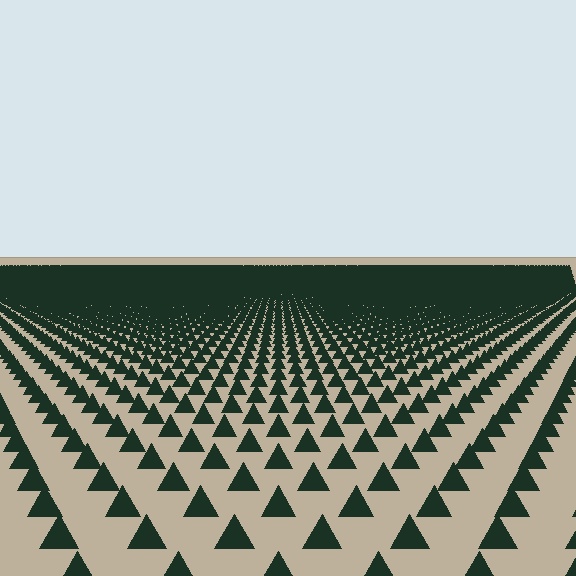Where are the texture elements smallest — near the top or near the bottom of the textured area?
Near the top.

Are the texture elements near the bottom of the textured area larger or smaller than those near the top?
Larger. Near the bottom, elements are closer to the viewer and appear at a bigger on-screen size.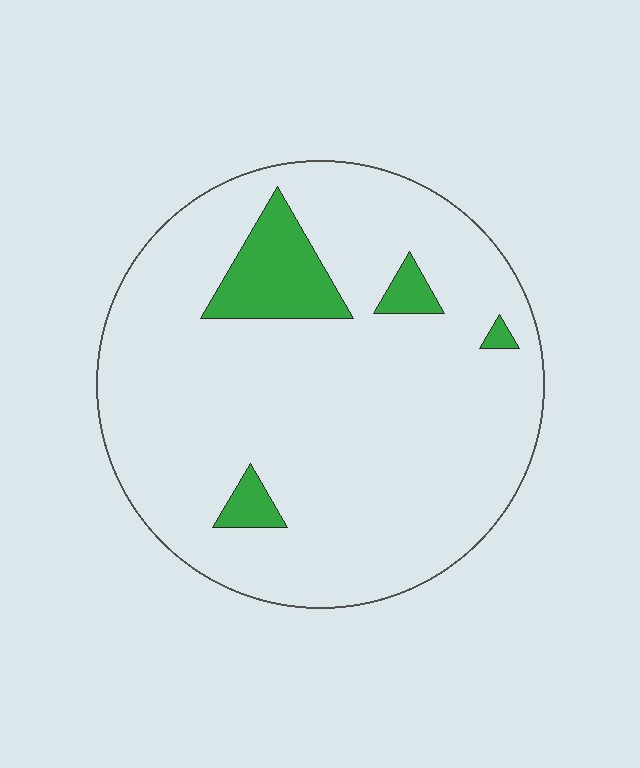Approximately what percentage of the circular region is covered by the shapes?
Approximately 10%.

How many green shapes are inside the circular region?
4.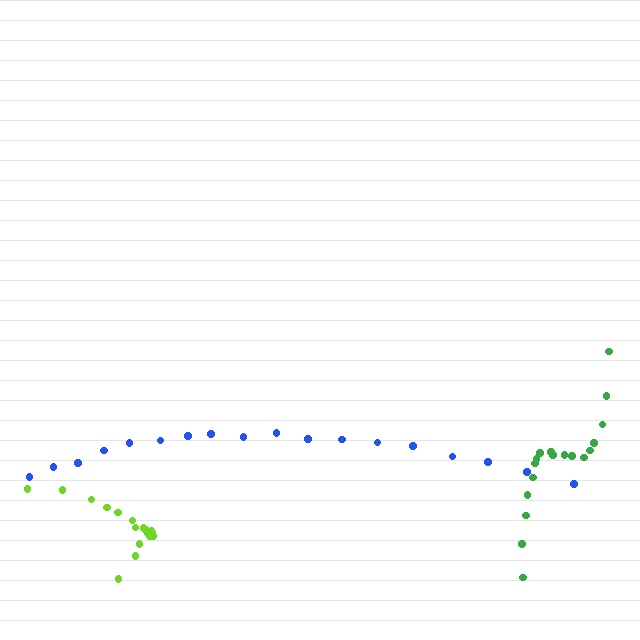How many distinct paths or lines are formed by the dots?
There are 3 distinct paths.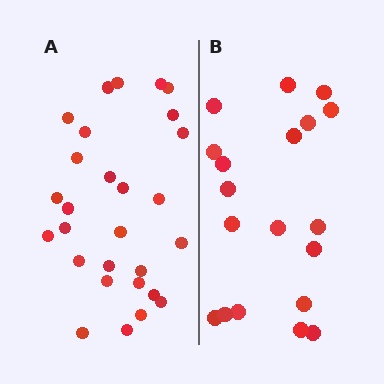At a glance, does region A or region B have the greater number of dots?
Region A (the left region) has more dots.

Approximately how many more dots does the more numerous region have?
Region A has roughly 8 or so more dots than region B.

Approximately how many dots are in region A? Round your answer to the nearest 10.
About 30 dots. (The exact count is 28, which rounds to 30.)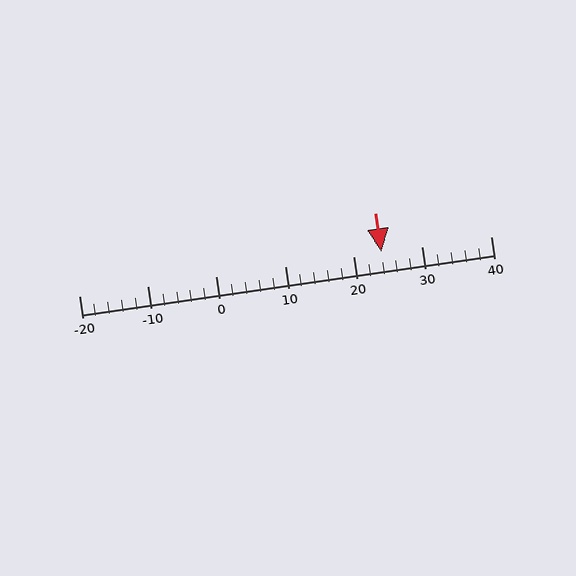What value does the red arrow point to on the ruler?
The red arrow points to approximately 24.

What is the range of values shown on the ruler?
The ruler shows values from -20 to 40.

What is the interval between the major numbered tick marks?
The major tick marks are spaced 10 units apart.